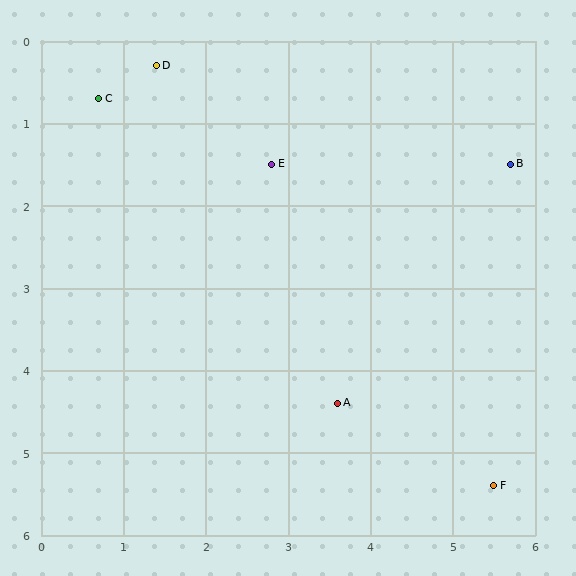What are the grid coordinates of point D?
Point D is at approximately (1.4, 0.3).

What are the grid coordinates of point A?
Point A is at approximately (3.6, 4.4).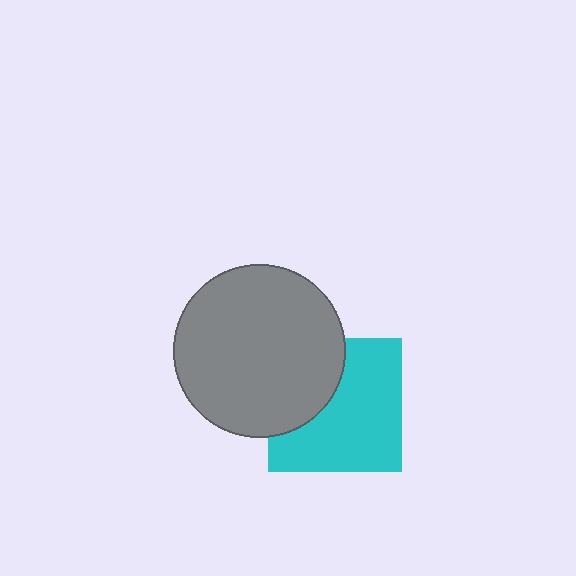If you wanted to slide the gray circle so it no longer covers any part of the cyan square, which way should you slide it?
Slide it left — that is the most direct way to separate the two shapes.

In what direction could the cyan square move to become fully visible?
The cyan square could move right. That would shift it out from behind the gray circle entirely.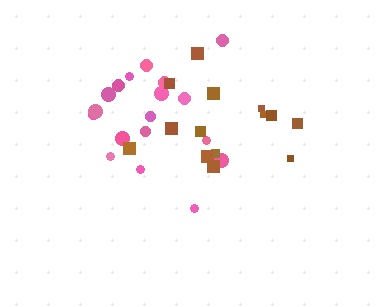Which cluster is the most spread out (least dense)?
Brown.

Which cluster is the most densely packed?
Pink.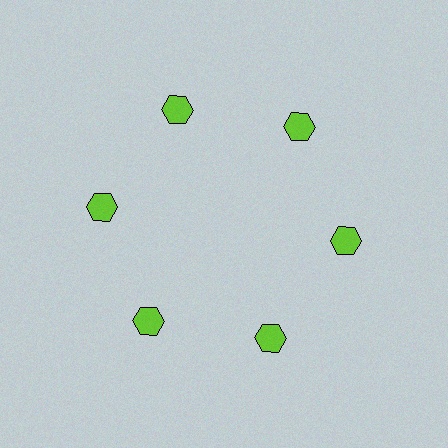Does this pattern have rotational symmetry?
Yes, this pattern has 6-fold rotational symmetry. It looks the same after rotating 60 degrees around the center.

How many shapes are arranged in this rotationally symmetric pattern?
There are 6 shapes, arranged in 6 groups of 1.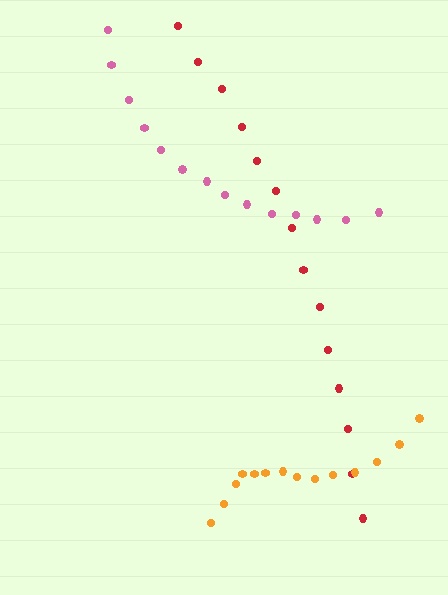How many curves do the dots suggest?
There are 3 distinct paths.